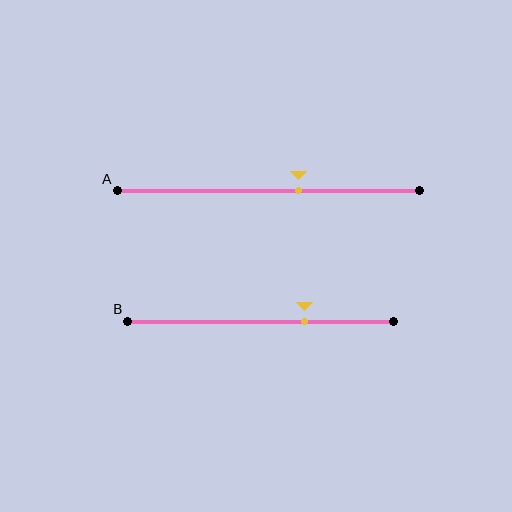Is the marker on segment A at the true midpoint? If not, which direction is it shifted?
No, the marker on segment A is shifted to the right by about 10% of the segment length.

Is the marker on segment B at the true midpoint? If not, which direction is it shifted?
No, the marker on segment B is shifted to the right by about 16% of the segment length.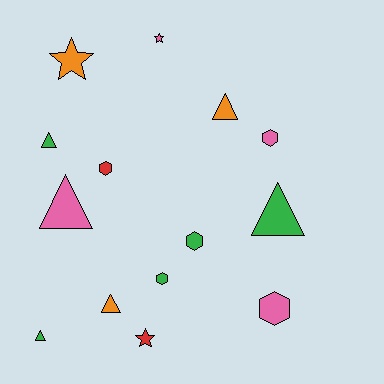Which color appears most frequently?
Green, with 5 objects.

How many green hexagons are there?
There are 2 green hexagons.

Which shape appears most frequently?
Triangle, with 6 objects.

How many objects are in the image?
There are 14 objects.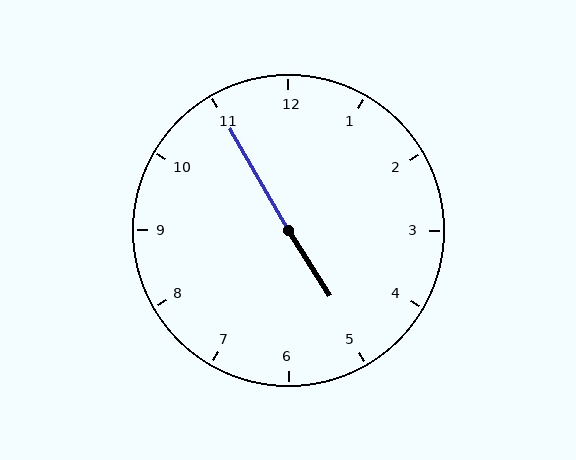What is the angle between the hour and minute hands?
Approximately 178 degrees.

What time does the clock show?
4:55.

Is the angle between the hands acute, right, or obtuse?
It is obtuse.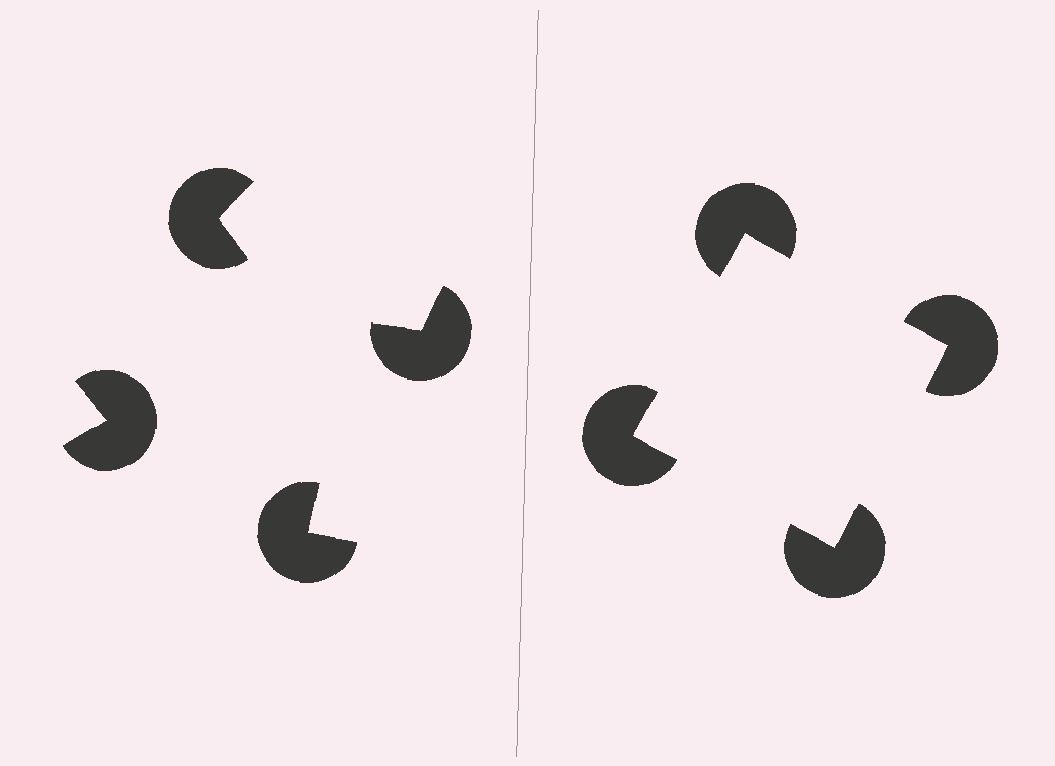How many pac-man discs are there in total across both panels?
8 — 4 on each side.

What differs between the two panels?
The pac-man discs are positioned identically on both sides; only the wedge orientations differ. On the right they align to a square; on the left they are misaligned.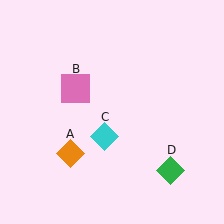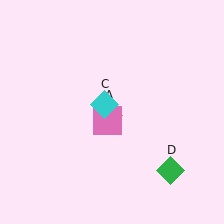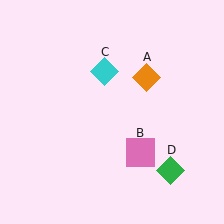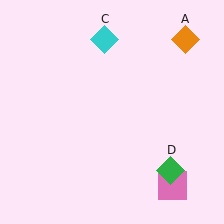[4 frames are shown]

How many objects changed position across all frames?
3 objects changed position: orange diamond (object A), pink square (object B), cyan diamond (object C).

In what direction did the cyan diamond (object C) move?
The cyan diamond (object C) moved up.